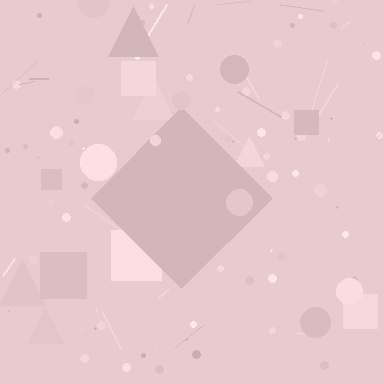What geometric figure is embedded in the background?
A diamond is embedded in the background.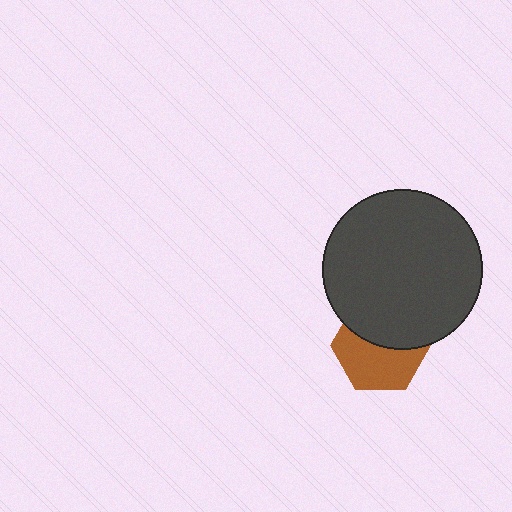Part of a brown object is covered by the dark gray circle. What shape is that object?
It is a hexagon.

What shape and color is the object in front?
The object in front is a dark gray circle.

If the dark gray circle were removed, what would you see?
You would see the complete brown hexagon.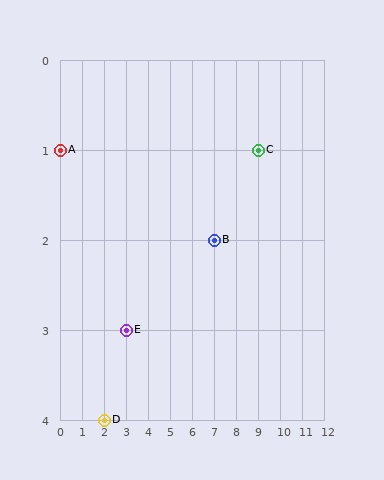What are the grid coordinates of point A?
Point A is at grid coordinates (0, 1).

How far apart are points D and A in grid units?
Points D and A are 2 columns and 3 rows apart (about 3.6 grid units diagonally).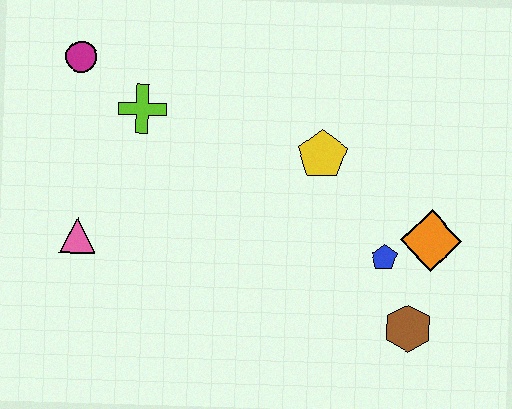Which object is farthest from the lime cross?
The brown hexagon is farthest from the lime cross.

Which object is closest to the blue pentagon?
The orange diamond is closest to the blue pentagon.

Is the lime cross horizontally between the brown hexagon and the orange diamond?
No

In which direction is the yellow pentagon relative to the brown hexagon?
The yellow pentagon is above the brown hexagon.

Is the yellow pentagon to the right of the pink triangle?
Yes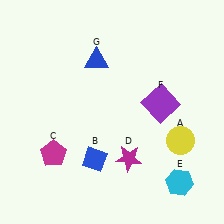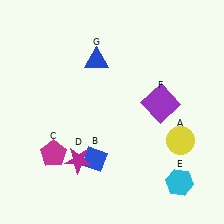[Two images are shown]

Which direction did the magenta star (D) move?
The magenta star (D) moved left.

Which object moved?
The magenta star (D) moved left.